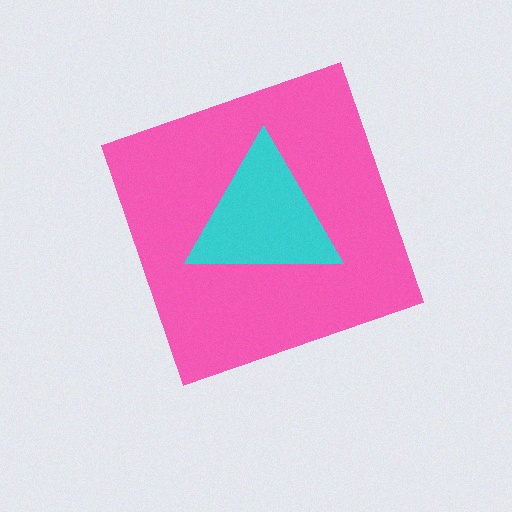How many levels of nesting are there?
2.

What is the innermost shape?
The cyan triangle.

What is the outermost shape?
The pink diamond.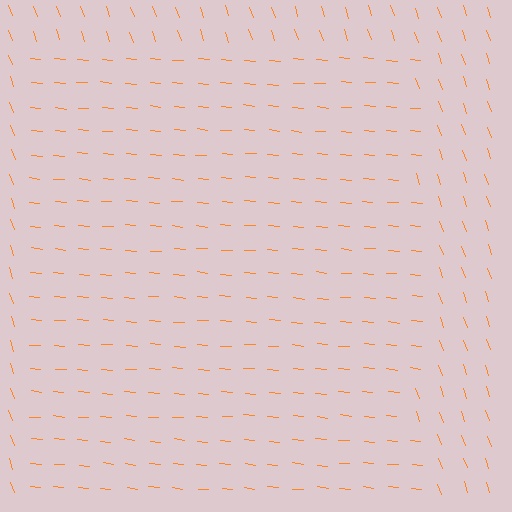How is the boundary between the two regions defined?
The boundary is defined purely by a change in line orientation (approximately 66 degrees difference). All lines are the same color and thickness.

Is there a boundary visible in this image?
Yes, there is a texture boundary formed by a change in line orientation.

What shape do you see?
I see a rectangle.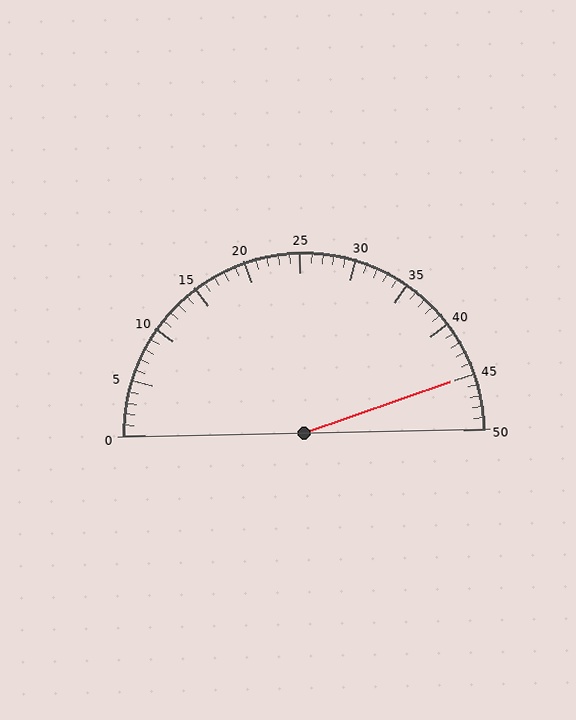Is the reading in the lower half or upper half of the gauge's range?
The reading is in the upper half of the range (0 to 50).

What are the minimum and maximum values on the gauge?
The gauge ranges from 0 to 50.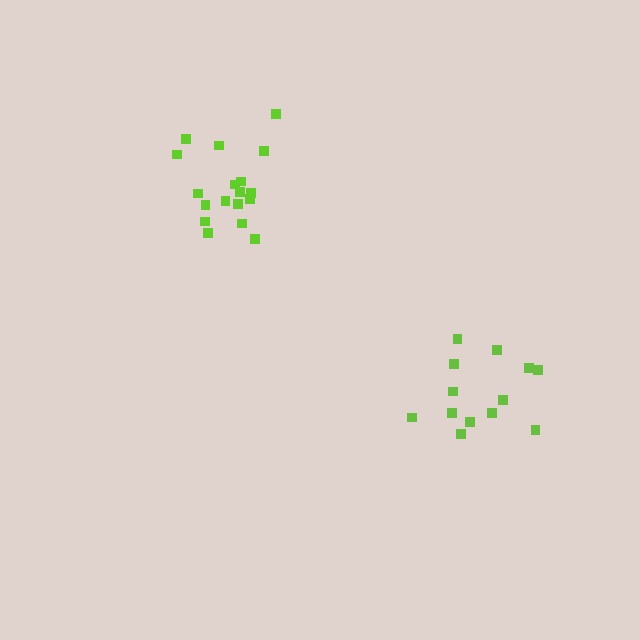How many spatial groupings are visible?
There are 2 spatial groupings.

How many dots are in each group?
Group 1: 18 dots, Group 2: 13 dots (31 total).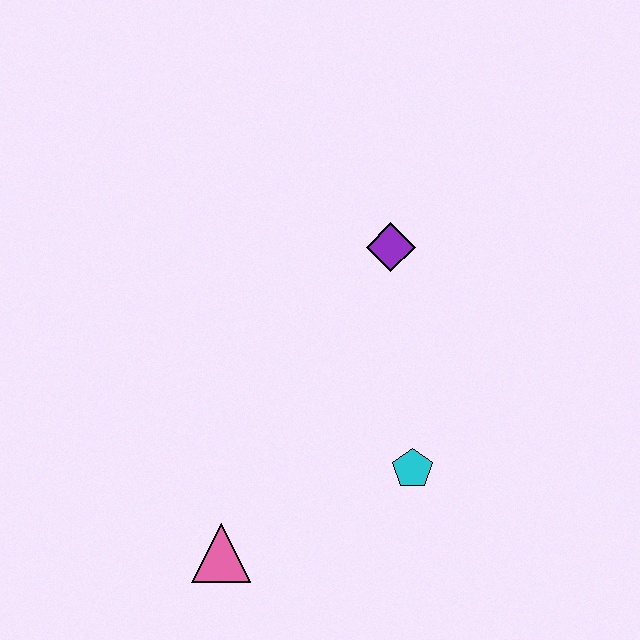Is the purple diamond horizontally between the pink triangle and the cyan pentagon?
Yes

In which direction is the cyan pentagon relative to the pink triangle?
The cyan pentagon is to the right of the pink triangle.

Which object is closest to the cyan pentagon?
The pink triangle is closest to the cyan pentagon.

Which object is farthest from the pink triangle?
The purple diamond is farthest from the pink triangle.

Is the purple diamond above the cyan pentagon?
Yes